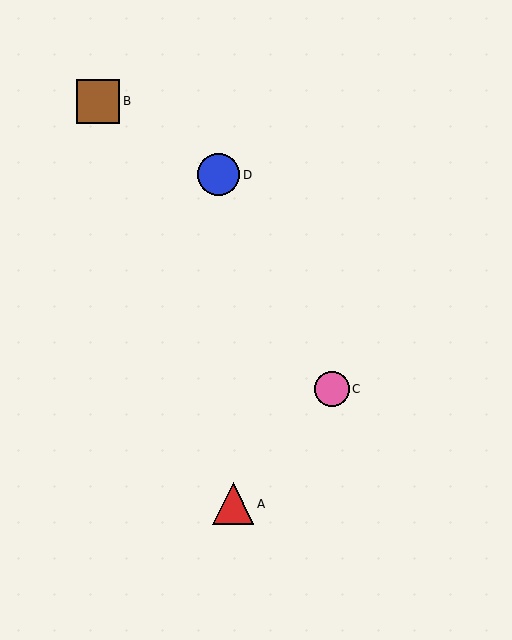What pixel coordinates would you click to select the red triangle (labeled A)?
Click at (233, 504) to select the red triangle A.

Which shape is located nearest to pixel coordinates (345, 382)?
The pink circle (labeled C) at (332, 389) is nearest to that location.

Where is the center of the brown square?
The center of the brown square is at (98, 101).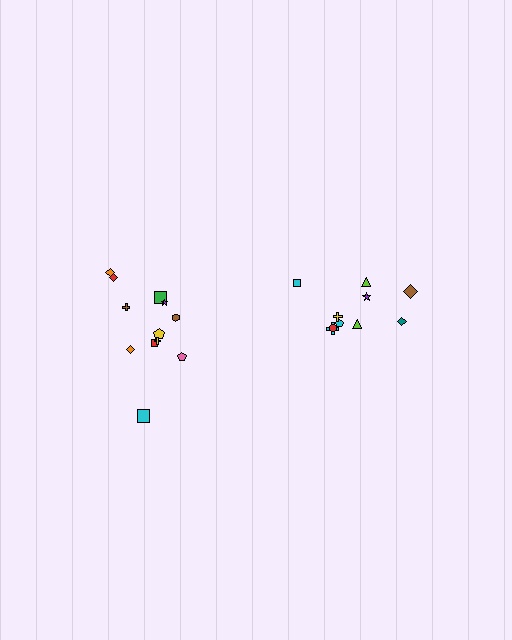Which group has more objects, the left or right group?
The left group.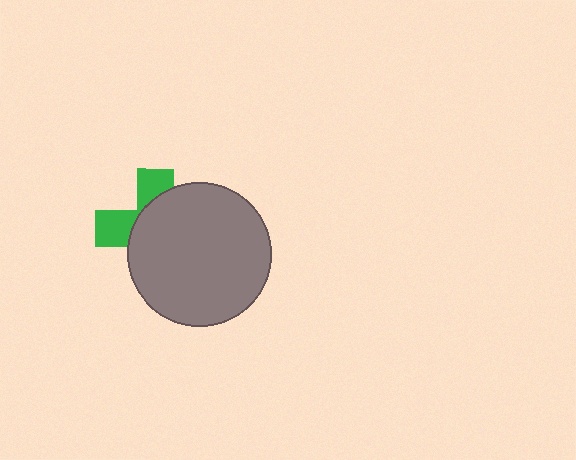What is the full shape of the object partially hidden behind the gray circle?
The partially hidden object is a green cross.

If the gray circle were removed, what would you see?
You would see the complete green cross.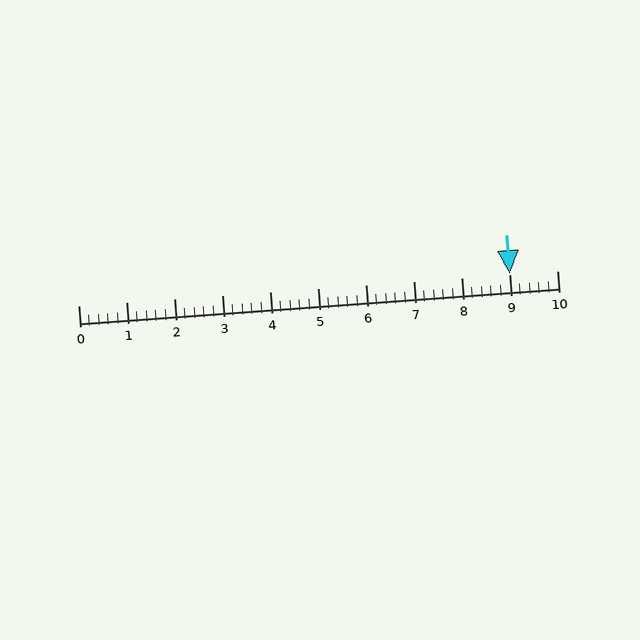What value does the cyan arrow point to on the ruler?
The cyan arrow points to approximately 9.0.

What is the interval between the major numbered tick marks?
The major tick marks are spaced 1 units apart.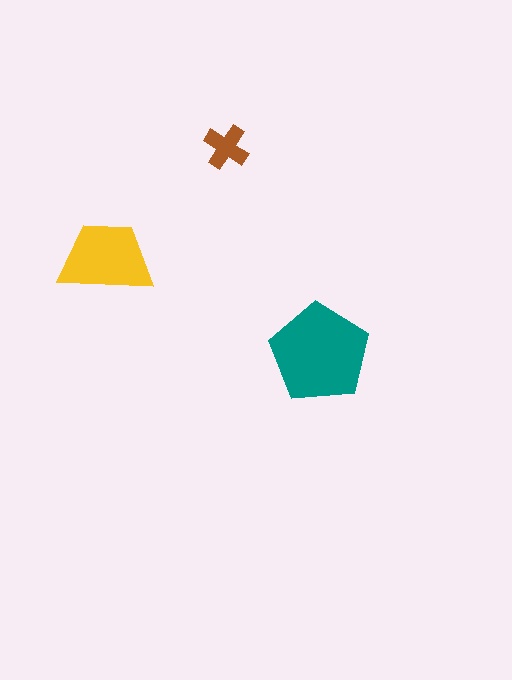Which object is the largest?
The teal pentagon.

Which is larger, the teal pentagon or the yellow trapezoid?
The teal pentagon.